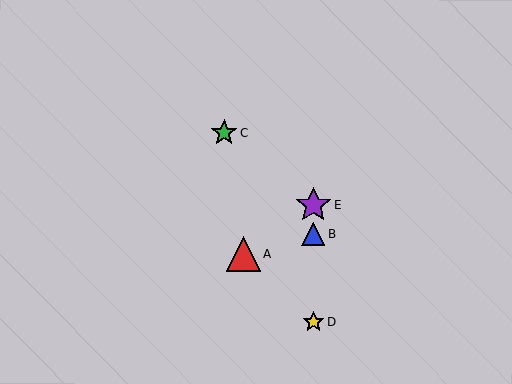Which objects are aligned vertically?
Objects B, D, E are aligned vertically.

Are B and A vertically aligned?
No, B is at x≈313 and A is at x≈243.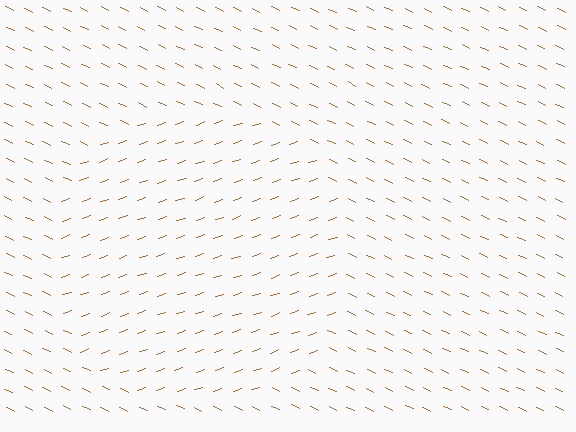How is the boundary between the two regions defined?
The boundary is defined purely by a change in line orientation (approximately 45 degrees difference). All lines are the same color and thickness.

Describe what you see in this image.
The image is filled with small brown line segments. A circle region in the image has lines oriented differently from the surrounding lines, creating a visible texture boundary.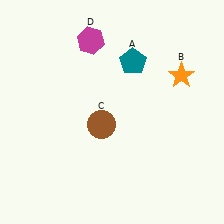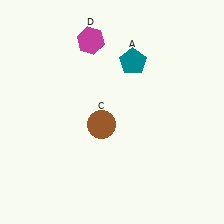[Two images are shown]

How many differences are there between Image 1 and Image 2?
There is 1 difference between the two images.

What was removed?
The orange star (B) was removed in Image 2.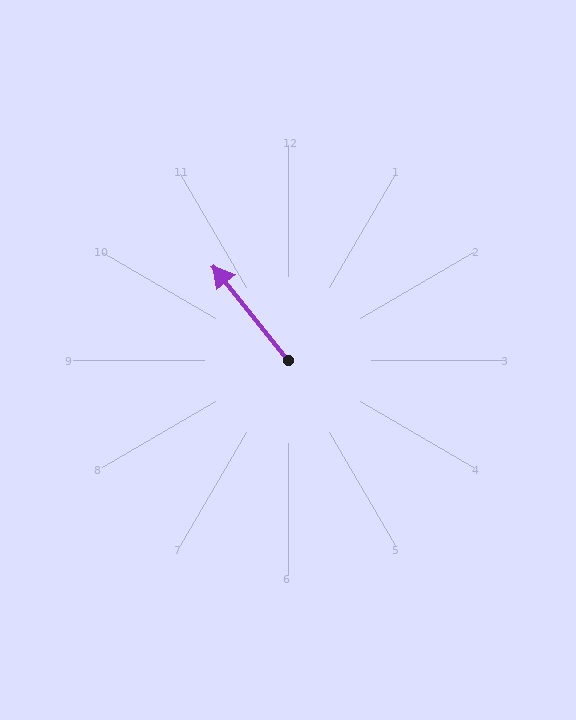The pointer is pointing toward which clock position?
Roughly 11 o'clock.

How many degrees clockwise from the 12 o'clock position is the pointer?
Approximately 321 degrees.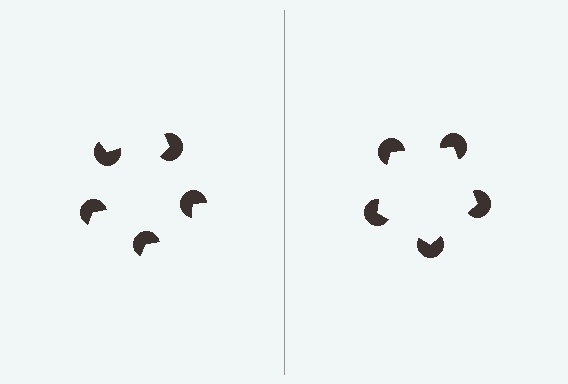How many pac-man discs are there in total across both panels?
10 — 5 on each side.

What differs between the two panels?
The pac-man discs are positioned identically on both sides; only the wedge orientations differ. On the right they align to a pentagon; on the left they are misaligned.